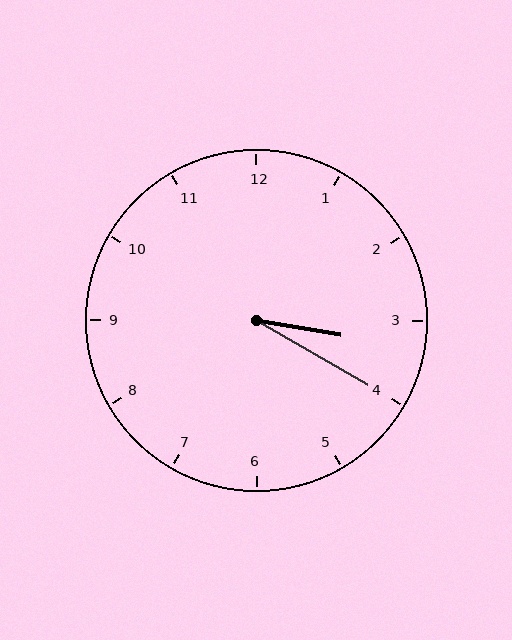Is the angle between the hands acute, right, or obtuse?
It is acute.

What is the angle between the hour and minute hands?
Approximately 20 degrees.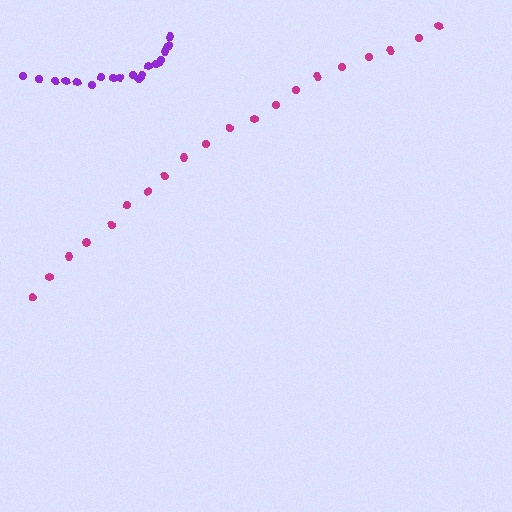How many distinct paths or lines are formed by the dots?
There are 2 distinct paths.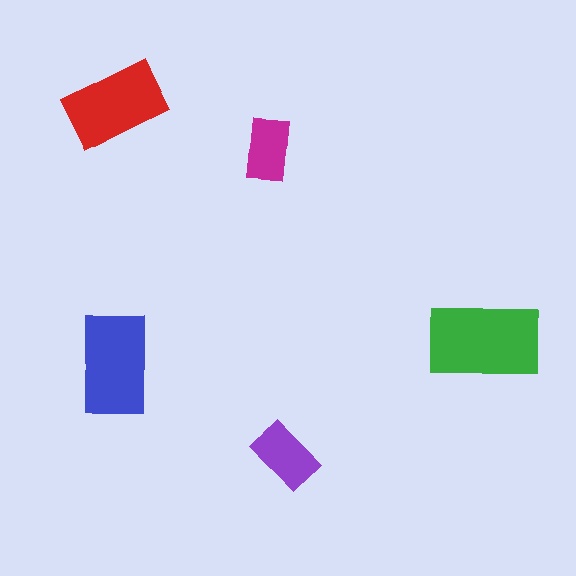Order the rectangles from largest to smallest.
the green one, the blue one, the red one, the purple one, the magenta one.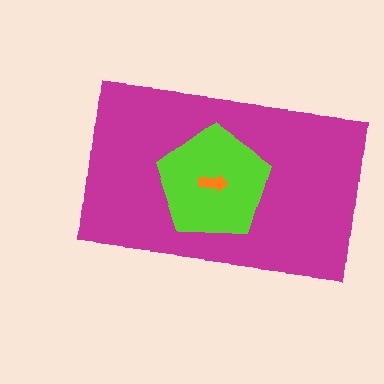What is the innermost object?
The orange arrow.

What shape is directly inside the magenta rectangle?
The lime pentagon.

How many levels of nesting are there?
3.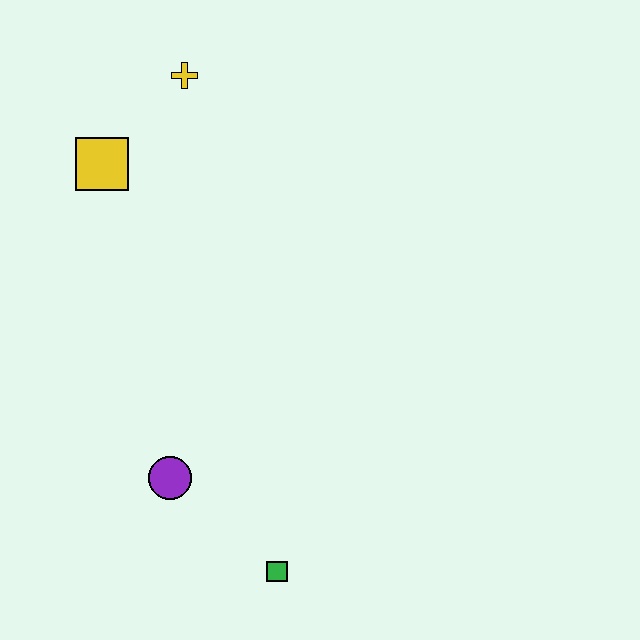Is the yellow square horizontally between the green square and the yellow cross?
No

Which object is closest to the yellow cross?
The yellow square is closest to the yellow cross.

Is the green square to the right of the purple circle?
Yes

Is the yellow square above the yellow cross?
No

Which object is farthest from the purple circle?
The yellow cross is farthest from the purple circle.